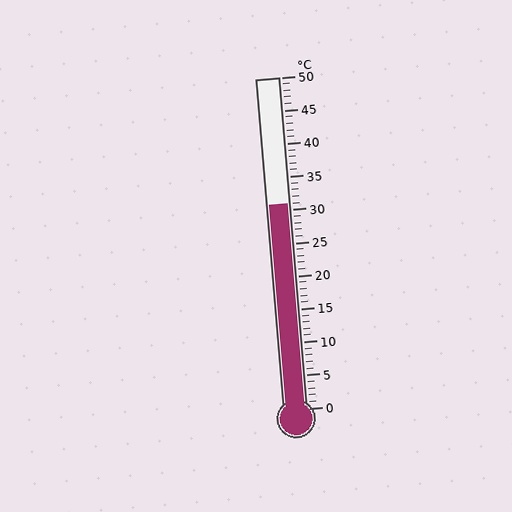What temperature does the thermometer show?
The thermometer shows approximately 31°C.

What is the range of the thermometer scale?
The thermometer scale ranges from 0°C to 50°C.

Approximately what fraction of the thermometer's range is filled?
The thermometer is filled to approximately 60% of its range.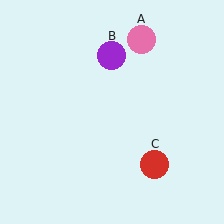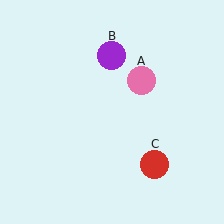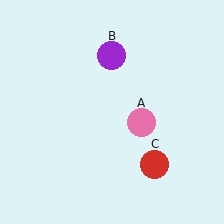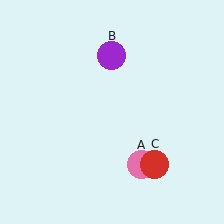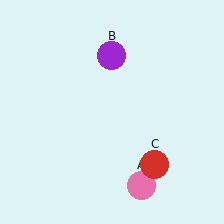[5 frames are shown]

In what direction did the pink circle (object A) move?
The pink circle (object A) moved down.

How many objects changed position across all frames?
1 object changed position: pink circle (object A).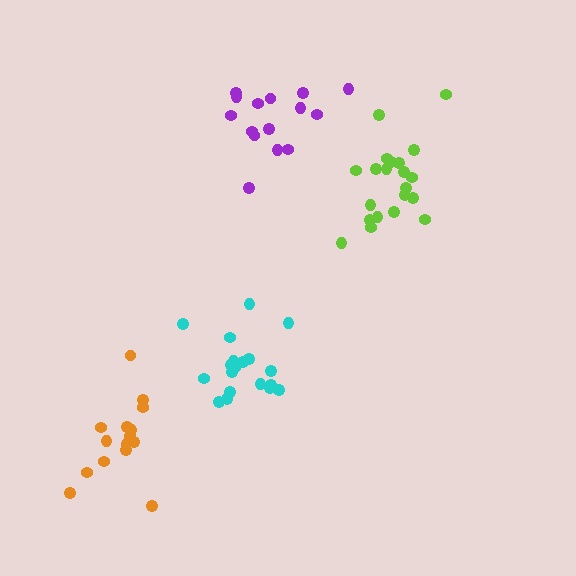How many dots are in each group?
Group 1: 21 dots, Group 2: 15 dots, Group 3: 20 dots, Group 4: 15 dots (71 total).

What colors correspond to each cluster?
The clusters are colored: lime, purple, cyan, orange.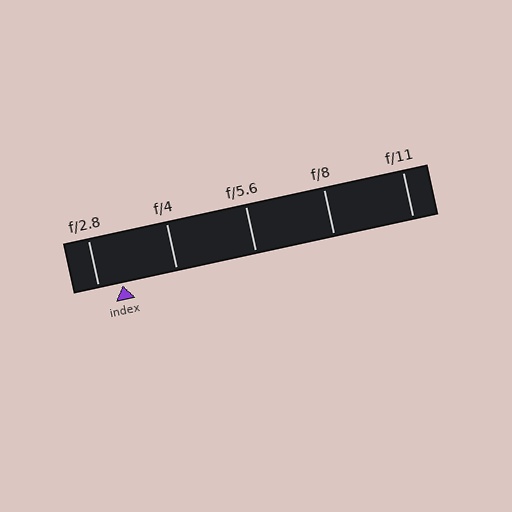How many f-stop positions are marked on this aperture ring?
There are 5 f-stop positions marked.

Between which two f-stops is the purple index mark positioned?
The index mark is between f/2.8 and f/4.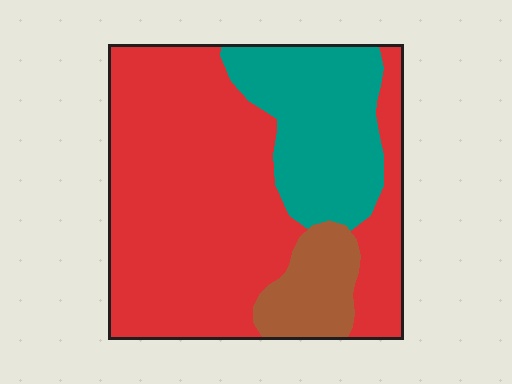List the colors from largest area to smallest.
From largest to smallest: red, teal, brown.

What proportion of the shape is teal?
Teal covers about 25% of the shape.